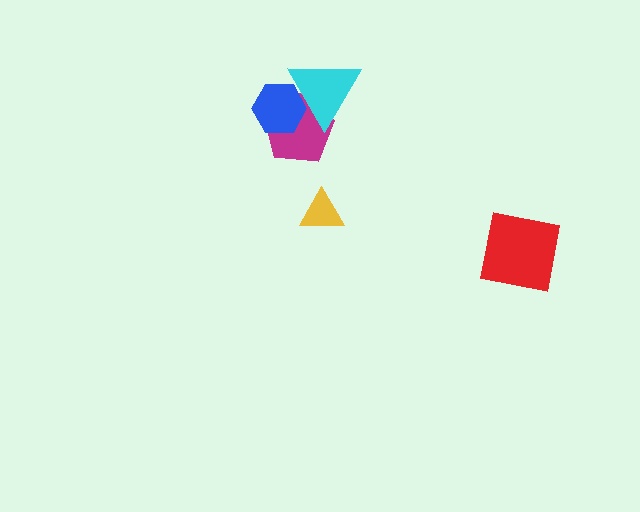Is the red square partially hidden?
No, no other shape covers it.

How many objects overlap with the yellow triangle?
0 objects overlap with the yellow triangle.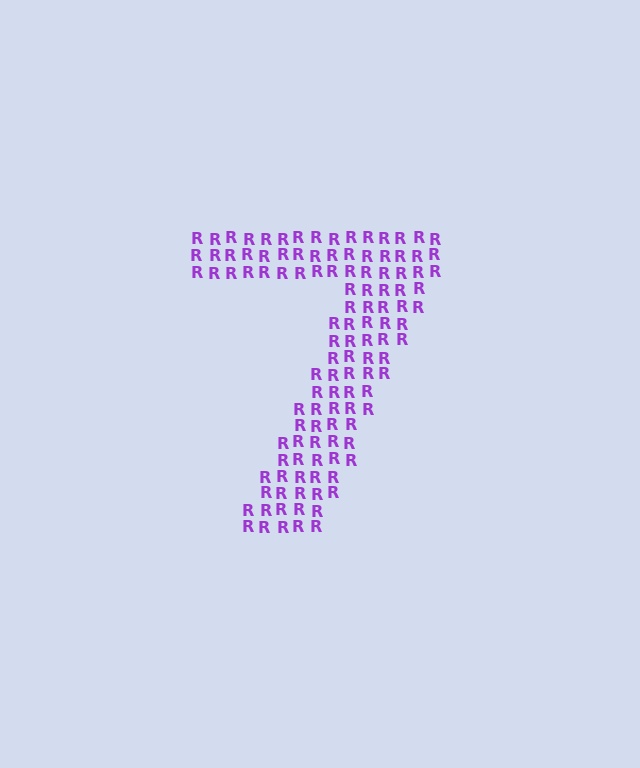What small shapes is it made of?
It is made of small letter R's.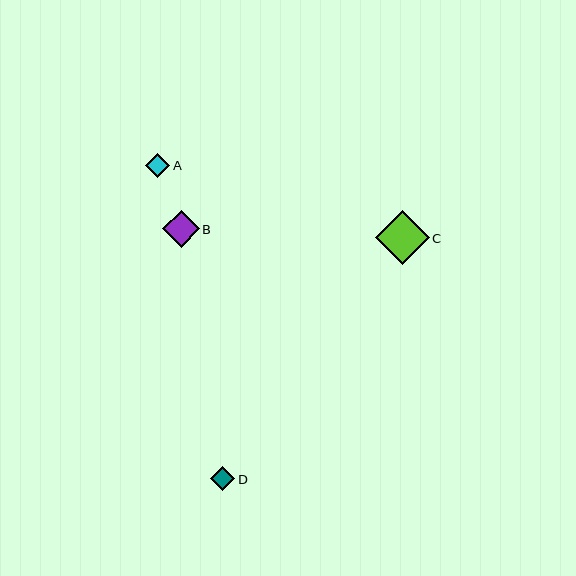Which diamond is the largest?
Diamond C is the largest with a size of approximately 54 pixels.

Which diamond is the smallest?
Diamond A is the smallest with a size of approximately 24 pixels.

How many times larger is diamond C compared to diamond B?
Diamond C is approximately 1.5 times the size of diamond B.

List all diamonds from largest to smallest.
From largest to smallest: C, B, D, A.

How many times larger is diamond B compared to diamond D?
Diamond B is approximately 1.5 times the size of diamond D.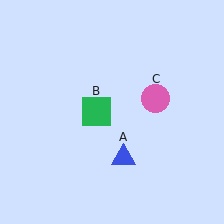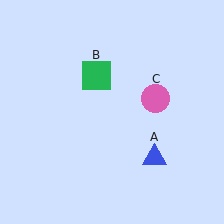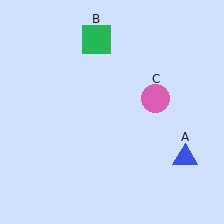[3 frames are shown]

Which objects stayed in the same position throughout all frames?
Pink circle (object C) remained stationary.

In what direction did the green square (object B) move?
The green square (object B) moved up.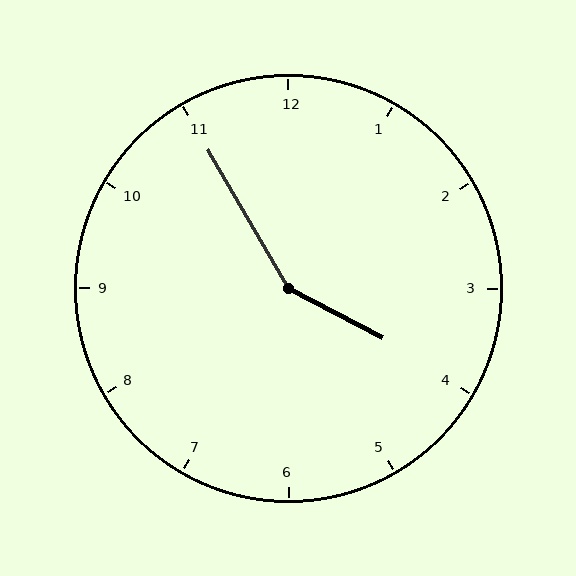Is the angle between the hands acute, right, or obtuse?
It is obtuse.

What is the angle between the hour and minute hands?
Approximately 148 degrees.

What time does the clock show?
3:55.